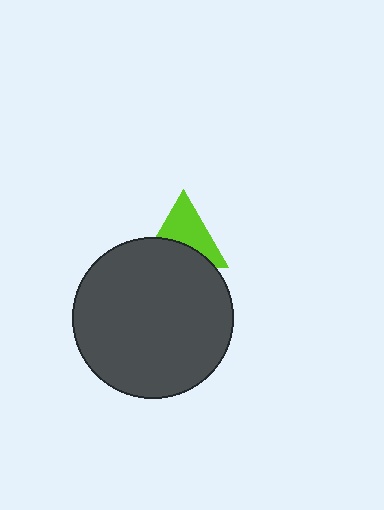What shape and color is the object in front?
The object in front is a dark gray circle.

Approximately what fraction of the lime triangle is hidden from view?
Roughly 42% of the lime triangle is hidden behind the dark gray circle.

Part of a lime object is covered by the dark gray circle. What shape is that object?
It is a triangle.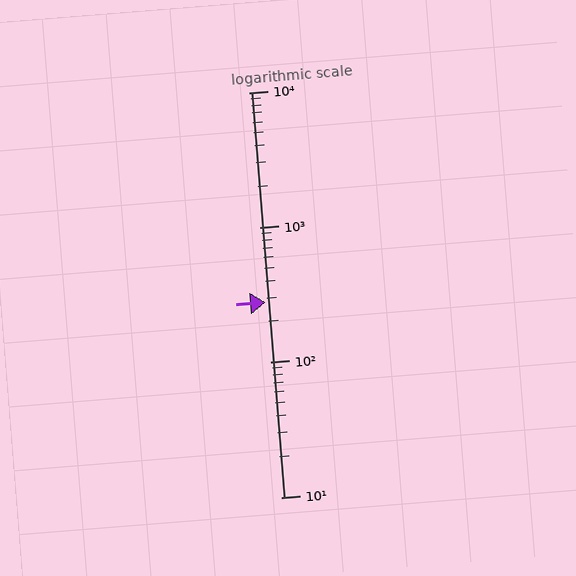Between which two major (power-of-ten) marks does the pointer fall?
The pointer is between 100 and 1000.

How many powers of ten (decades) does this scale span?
The scale spans 3 decades, from 10 to 10000.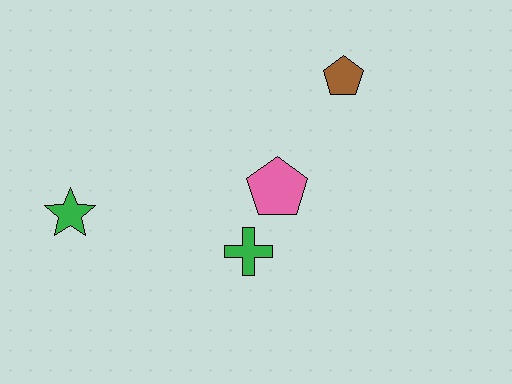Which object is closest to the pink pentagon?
The green cross is closest to the pink pentagon.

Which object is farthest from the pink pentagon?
The green star is farthest from the pink pentagon.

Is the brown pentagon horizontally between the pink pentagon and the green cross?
No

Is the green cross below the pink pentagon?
Yes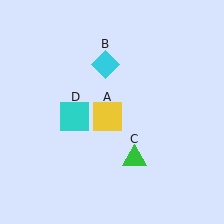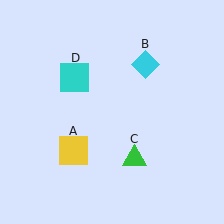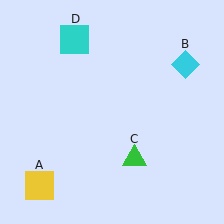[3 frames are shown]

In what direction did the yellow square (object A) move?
The yellow square (object A) moved down and to the left.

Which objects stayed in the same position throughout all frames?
Green triangle (object C) remained stationary.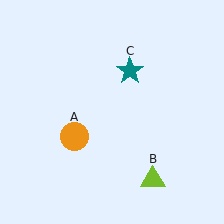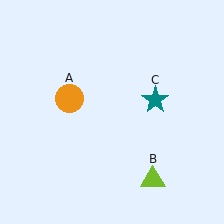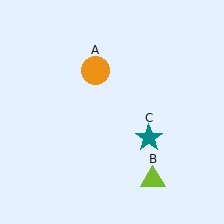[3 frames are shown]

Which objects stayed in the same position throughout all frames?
Lime triangle (object B) remained stationary.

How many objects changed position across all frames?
2 objects changed position: orange circle (object A), teal star (object C).